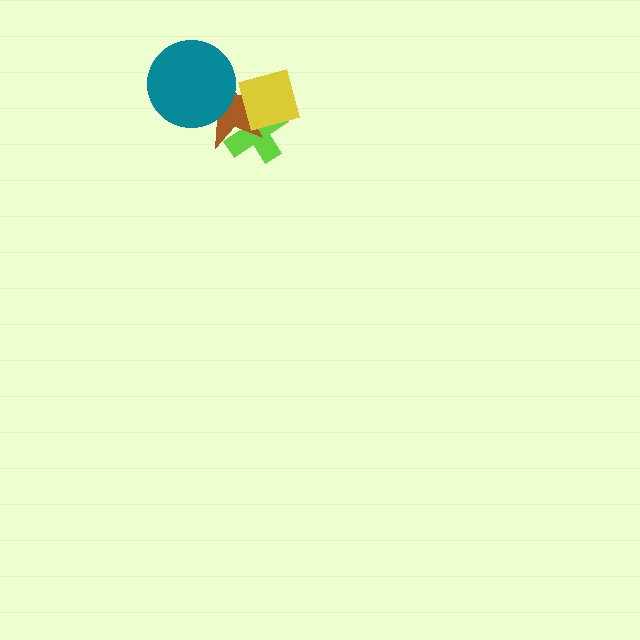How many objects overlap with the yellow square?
2 objects overlap with the yellow square.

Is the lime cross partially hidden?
Yes, it is partially covered by another shape.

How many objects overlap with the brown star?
3 objects overlap with the brown star.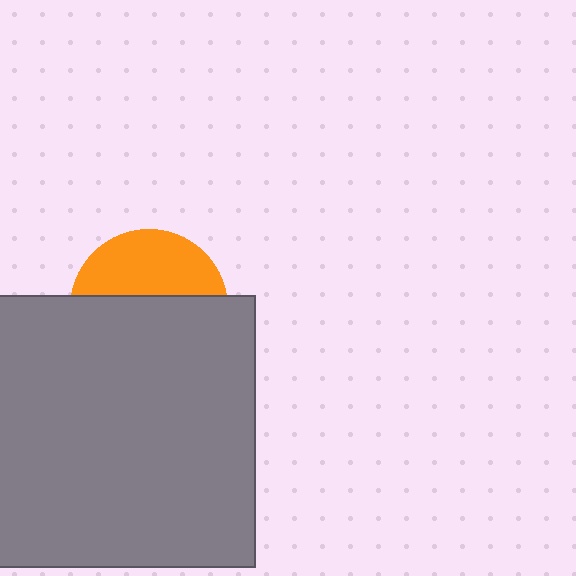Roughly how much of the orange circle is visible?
A small part of it is visible (roughly 40%).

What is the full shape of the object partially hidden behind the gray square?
The partially hidden object is an orange circle.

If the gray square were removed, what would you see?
You would see the complete orange circle.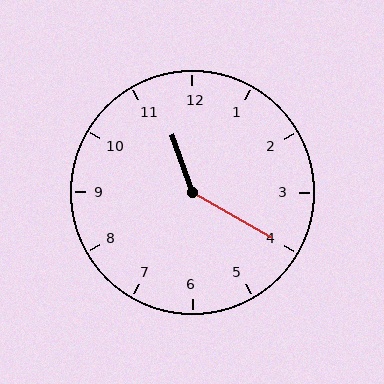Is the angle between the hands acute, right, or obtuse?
It is obtuse.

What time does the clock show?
11:20.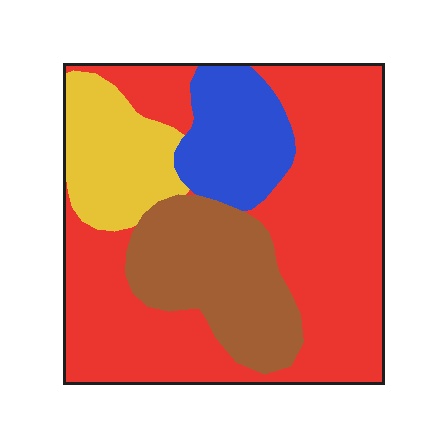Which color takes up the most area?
Red, at roughly 55%.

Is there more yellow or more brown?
Brown.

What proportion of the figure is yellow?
Yellow covers about 15% of the figure.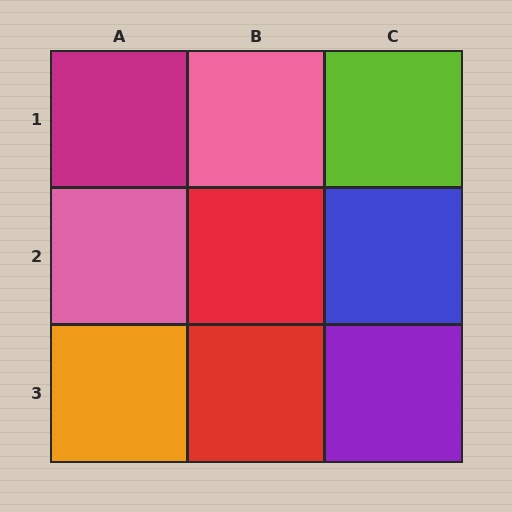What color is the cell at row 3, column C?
Purple.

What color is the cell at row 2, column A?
Pink.